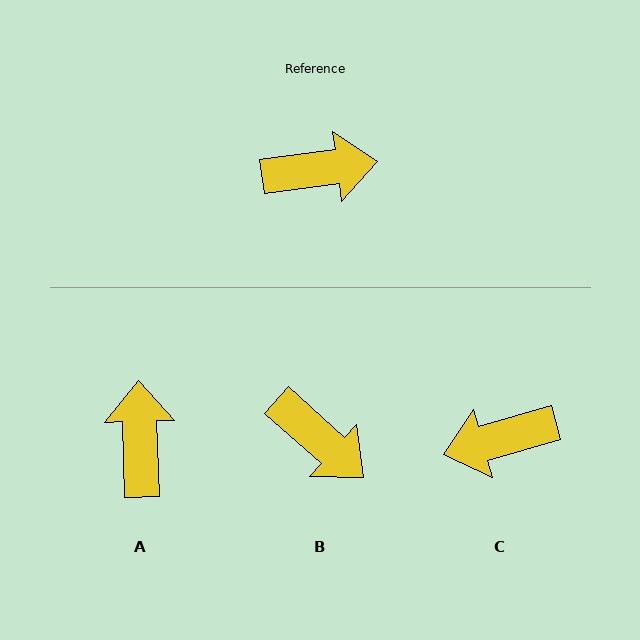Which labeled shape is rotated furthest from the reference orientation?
C, about 172 degrees away.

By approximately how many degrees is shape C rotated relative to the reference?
Approximately 172 degrees clockwise.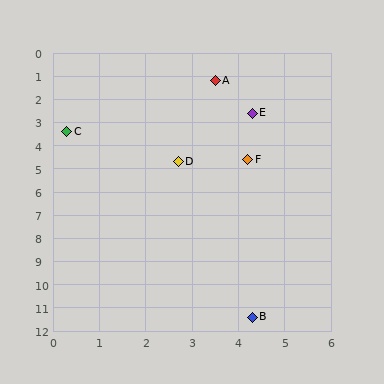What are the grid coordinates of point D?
Point D is at approximately (2.7, 4.7).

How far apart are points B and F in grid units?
Points B and F are about 6.8 grid units apart.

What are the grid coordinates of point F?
Point F is at approximately (4.2, 4.6).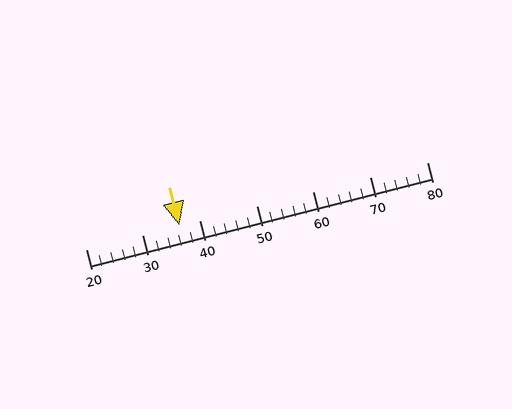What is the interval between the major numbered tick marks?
The major tick marks are spaced 10 units apart.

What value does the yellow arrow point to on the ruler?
The yellow arrow points to approximately 36.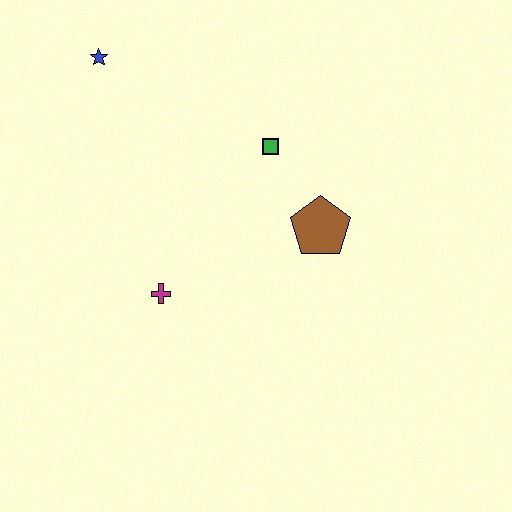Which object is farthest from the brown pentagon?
The blue star is farthest from the brown pentagon.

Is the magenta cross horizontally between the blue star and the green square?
Yes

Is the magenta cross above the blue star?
No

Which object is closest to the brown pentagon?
The green square is closest to the brown pentagon.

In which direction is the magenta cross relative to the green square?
The magenta cross is below the green square.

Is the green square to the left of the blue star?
No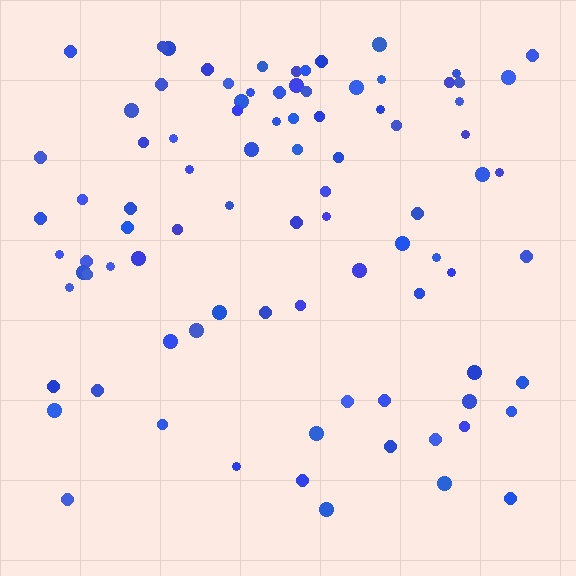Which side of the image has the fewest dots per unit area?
The bottom.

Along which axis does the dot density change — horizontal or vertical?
Vertical.